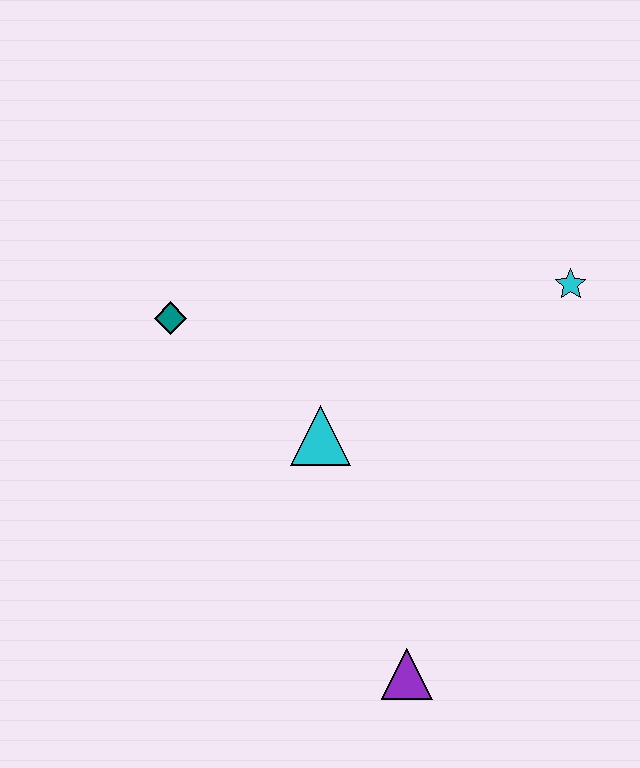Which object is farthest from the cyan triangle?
The cyan star is farthest from the cyan triangle.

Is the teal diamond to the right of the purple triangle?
No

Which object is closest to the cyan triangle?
The teal diamond is closest to the cyan triangle.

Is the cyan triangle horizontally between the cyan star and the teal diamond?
Yes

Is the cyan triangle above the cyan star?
No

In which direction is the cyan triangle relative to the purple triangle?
The cyan triangle is above the purple triangle.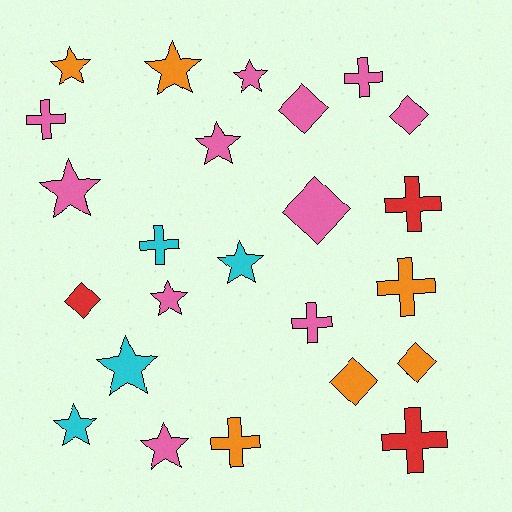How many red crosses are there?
There are 2 red crosses.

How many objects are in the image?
There are 24 objects.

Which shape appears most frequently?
Star, with 10 objects.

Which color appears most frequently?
Pink, with 11 objects.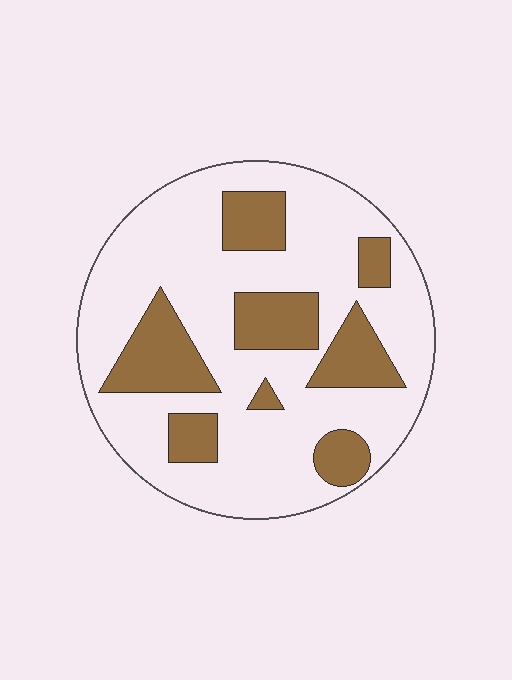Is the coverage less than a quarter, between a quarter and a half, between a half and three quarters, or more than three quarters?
Between a quarter and a half.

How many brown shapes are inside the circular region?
8.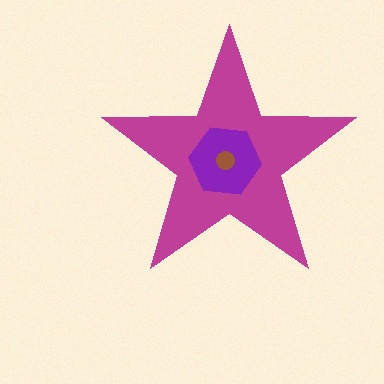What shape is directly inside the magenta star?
The purple hexagon.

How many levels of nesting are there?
3.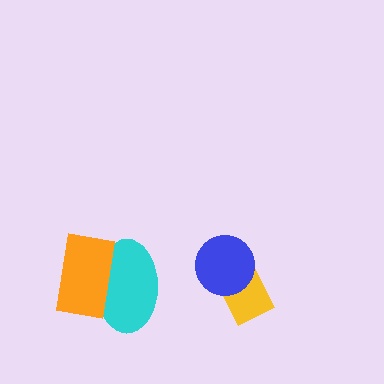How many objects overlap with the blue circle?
1 object overlaps with the blue circle.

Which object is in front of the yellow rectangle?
The blue circle is in front of the yellow rectangle.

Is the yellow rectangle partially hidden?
Yes, it is partially covered by another shape.